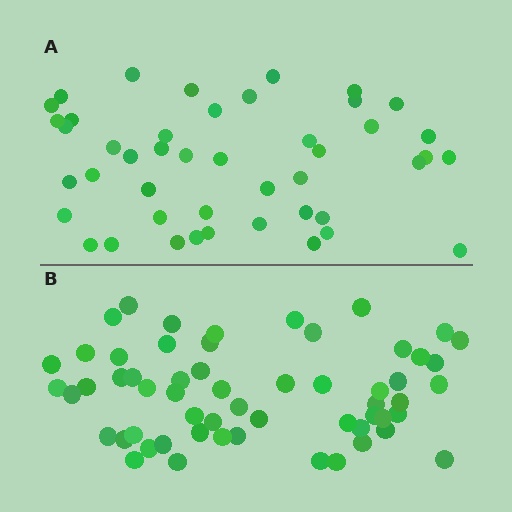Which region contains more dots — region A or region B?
Region B (the bottom region) has more dots.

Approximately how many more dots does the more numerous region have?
Region B has approximately 15 more dots than region A.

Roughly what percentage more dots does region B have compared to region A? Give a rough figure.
About 30% more.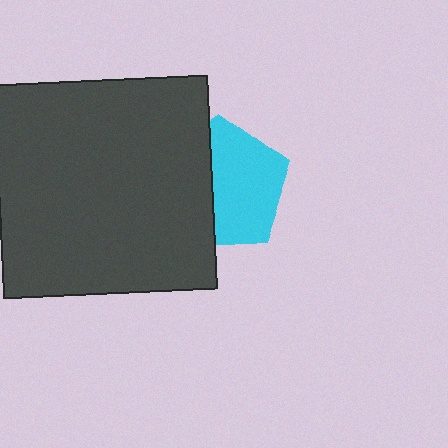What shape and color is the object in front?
The object in front is a dark gray square.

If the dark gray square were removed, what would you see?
You would see the complete cyan pentagon.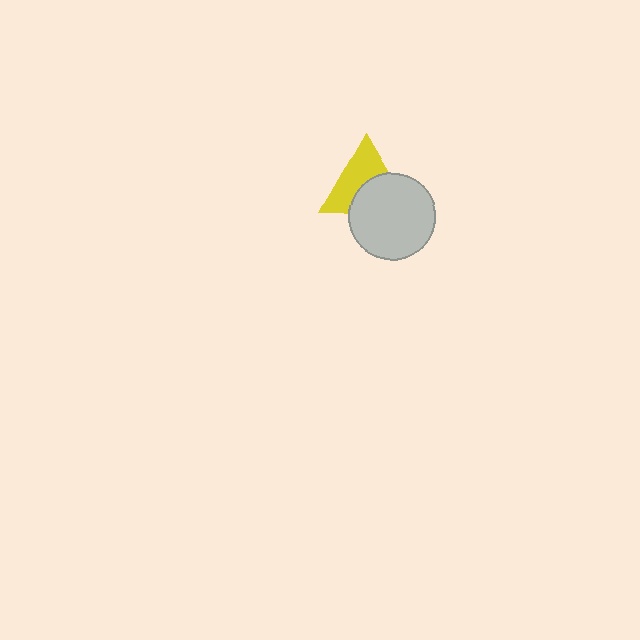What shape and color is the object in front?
The object in front is a light gray circle.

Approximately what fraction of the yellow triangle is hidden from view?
Roughly 46% of the yellow triangle is hidden behind the light gray circle.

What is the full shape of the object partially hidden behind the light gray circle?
The partially hidden object is a yellow triangle.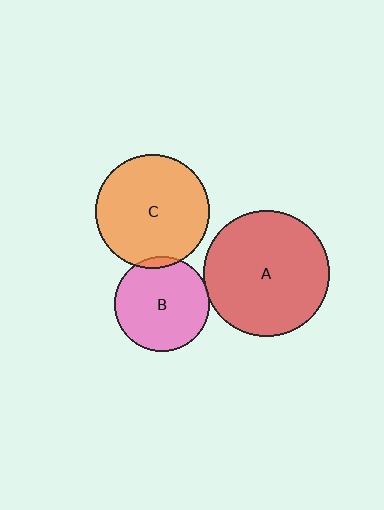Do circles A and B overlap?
Yes.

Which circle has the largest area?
Circle A (red).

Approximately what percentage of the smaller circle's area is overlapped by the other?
Approximately 5%.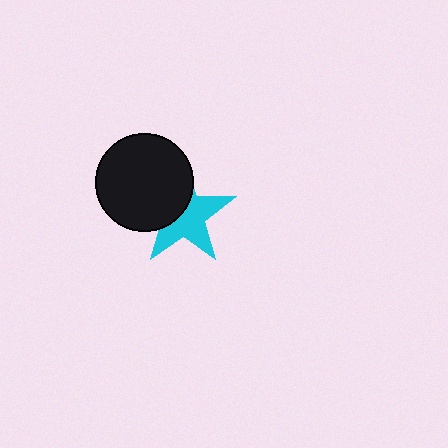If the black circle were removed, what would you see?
You would see the complete cyan star.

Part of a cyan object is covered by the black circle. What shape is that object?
It is a star.